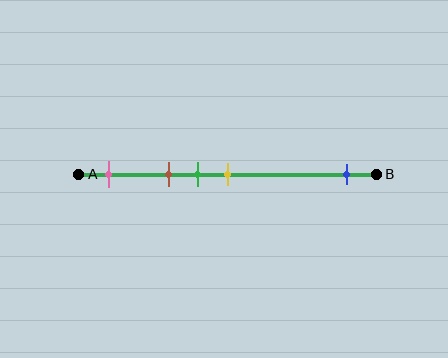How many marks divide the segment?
There are 5 marks dividing the segment.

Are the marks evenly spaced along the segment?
No, the marks are not evenly spaced.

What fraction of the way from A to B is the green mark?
The green mark is approximately 40% (0.4) of the way from A to B.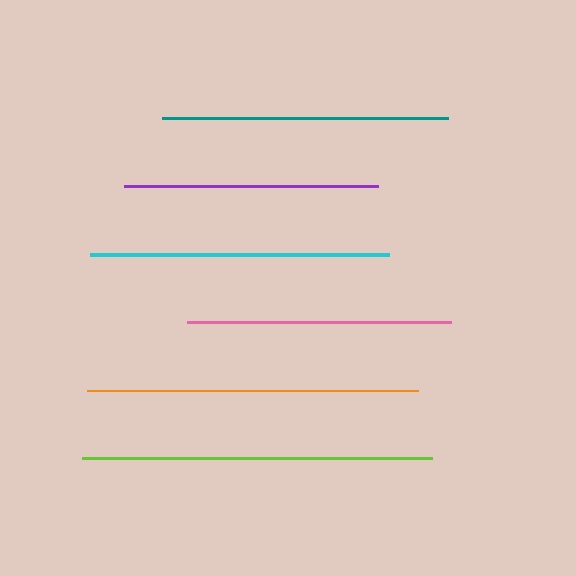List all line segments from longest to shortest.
From longest to shortest: lime, orange, cyan, teal, pink, purple.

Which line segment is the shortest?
The purple line is the shortest at approximately 254 pixels.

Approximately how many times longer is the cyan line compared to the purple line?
The cyan line is approximately 1.2 times the length of the purple line.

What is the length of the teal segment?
The teal segment is approximately 287 pixels long.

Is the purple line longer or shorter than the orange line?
The orange line is longer than the purple line.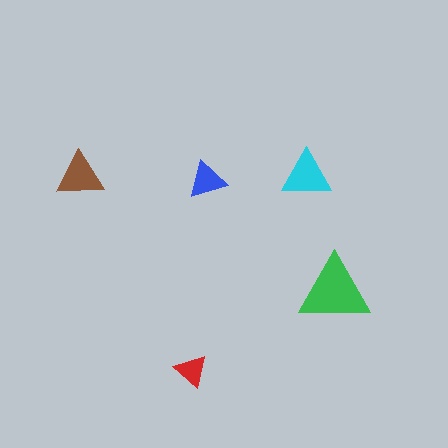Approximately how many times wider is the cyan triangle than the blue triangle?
About 1.5 times wider.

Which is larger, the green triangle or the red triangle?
The green one.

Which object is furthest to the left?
The brown triangle is leftmost.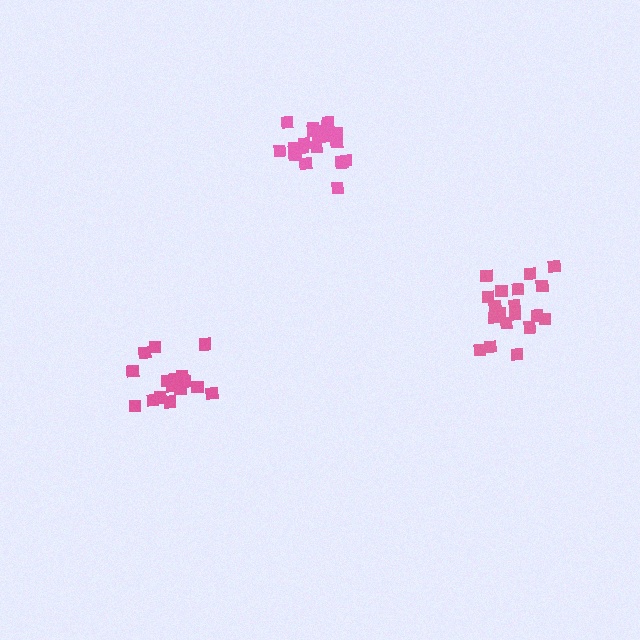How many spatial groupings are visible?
There are 3 spatial groupings.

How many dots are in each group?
Group 1: 16 dots, Group 2: 21 dots, Group 3: 19 dots (56 total).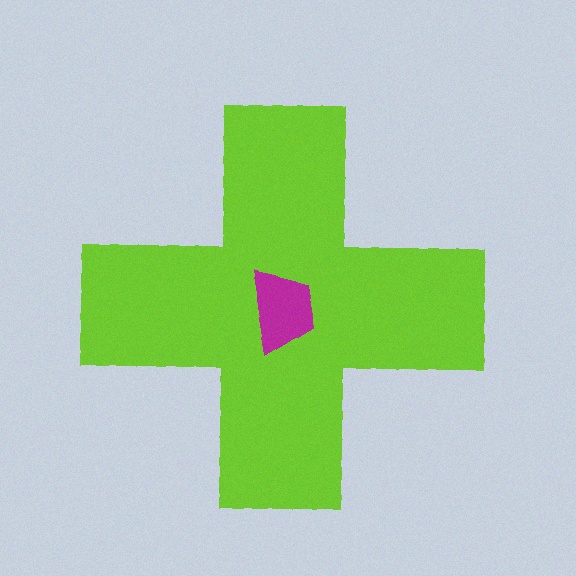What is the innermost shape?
The magenta trapezoid.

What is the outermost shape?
The lime cross.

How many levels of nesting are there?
2.